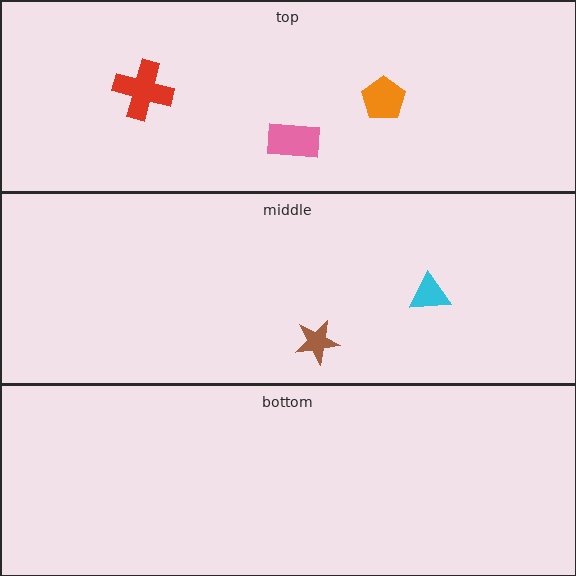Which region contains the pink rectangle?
The top region.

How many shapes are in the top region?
3.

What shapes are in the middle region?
The brown star, the cyan triangle.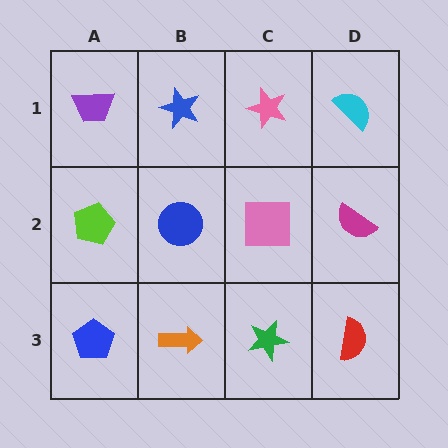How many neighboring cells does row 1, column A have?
2.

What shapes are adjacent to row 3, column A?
A lime pentagon (row 2, column A), an orange arrow (row 3, column B).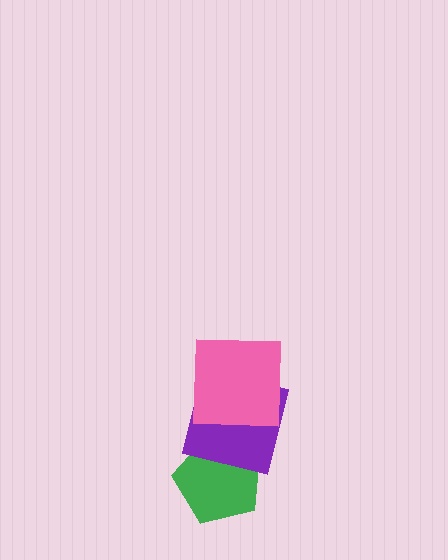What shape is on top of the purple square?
The pink square is on top of the purple square.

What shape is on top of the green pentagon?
The purple square is on top of the green pentagon.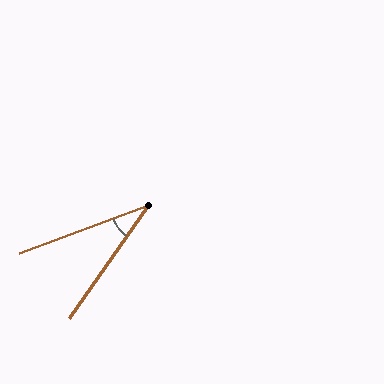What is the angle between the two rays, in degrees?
Approximately 35 degrees.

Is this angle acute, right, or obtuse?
It is acute.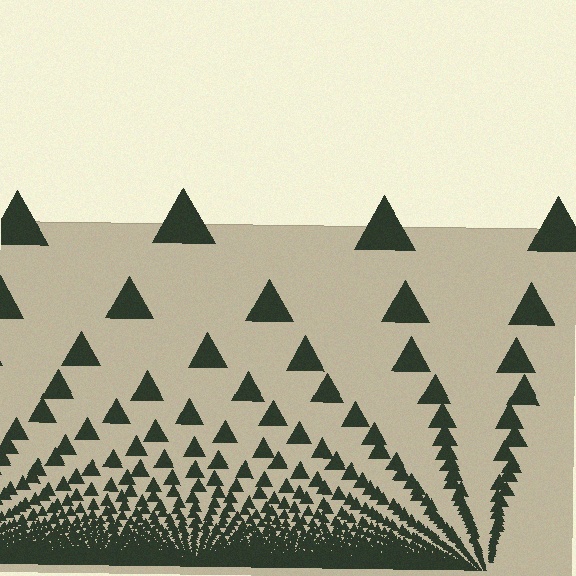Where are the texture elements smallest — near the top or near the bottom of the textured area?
Near the bottom.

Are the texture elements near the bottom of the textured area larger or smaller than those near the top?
Smaller. The gradient is inverted — elements near the bottom are smaller and denser.